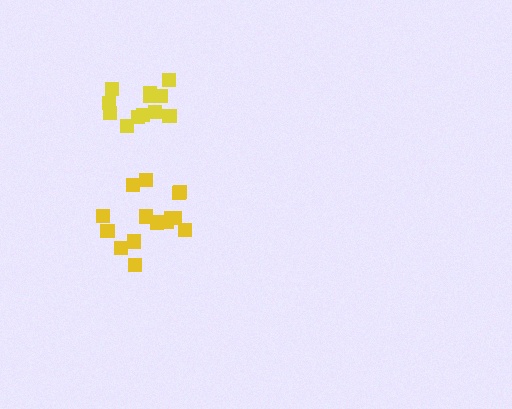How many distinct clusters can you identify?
There are 2 distinct clusters.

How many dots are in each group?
Group 1: 15 dots, Group 2: 12 dots (27 total).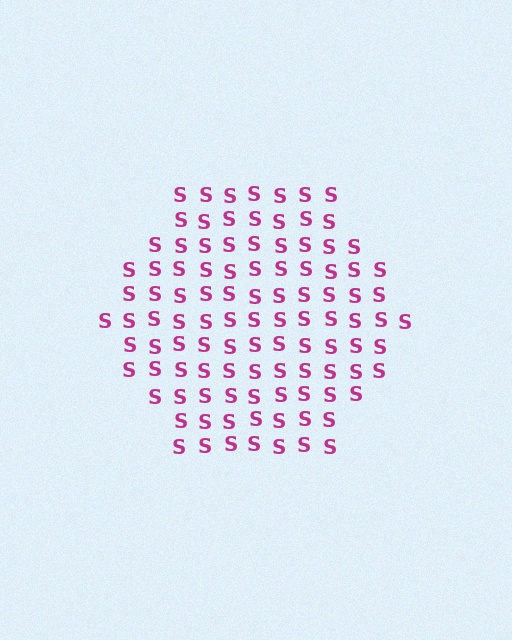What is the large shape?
The large shape is a hexagon.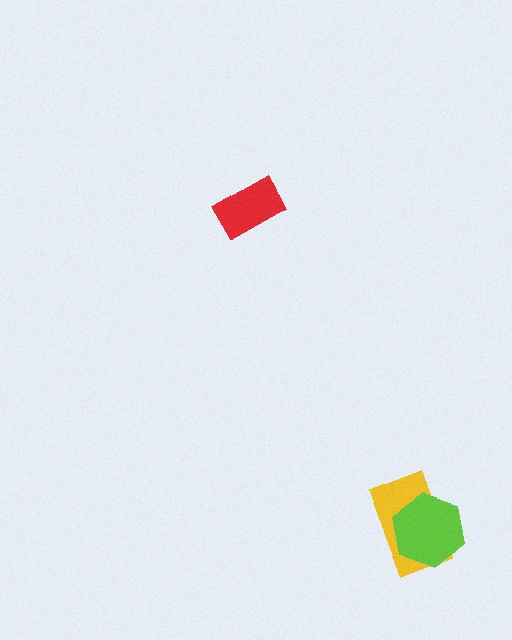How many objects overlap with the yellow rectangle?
1 object overlaps with the yellow rectangle.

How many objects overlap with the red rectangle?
0 objects overlap with the red rectangle.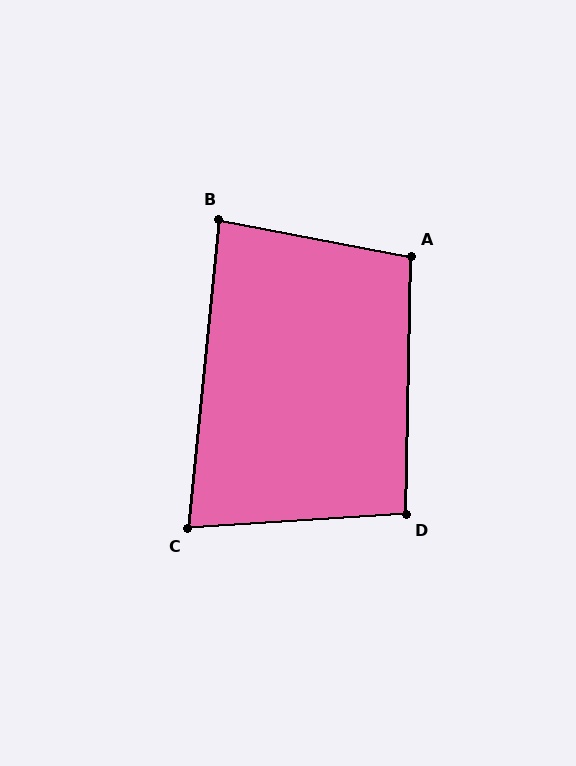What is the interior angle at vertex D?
Approximately 95 degrees (approximately right).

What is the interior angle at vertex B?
Approximately 85 degrees (approximately right).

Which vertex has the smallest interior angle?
C, at approximately 81 degrees.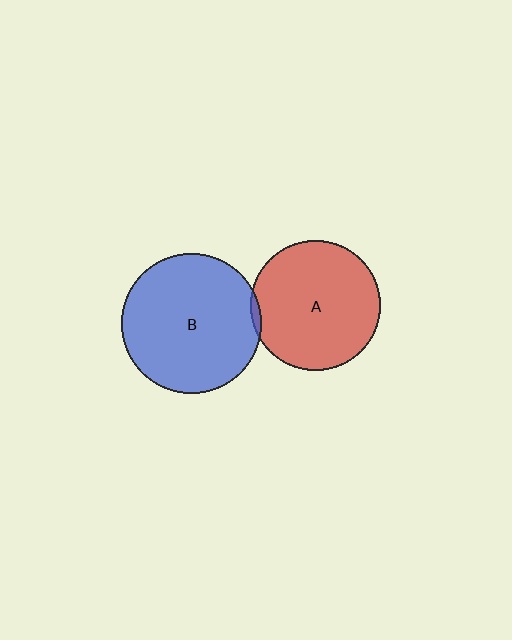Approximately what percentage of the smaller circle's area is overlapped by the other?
Approximately 5%.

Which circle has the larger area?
Circle B (blue).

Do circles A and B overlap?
Yes.